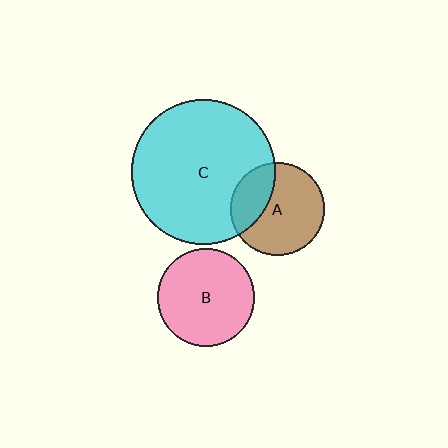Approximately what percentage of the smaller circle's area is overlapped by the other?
Approximately 30%.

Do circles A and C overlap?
Yes.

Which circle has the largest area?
Circle C (cyan).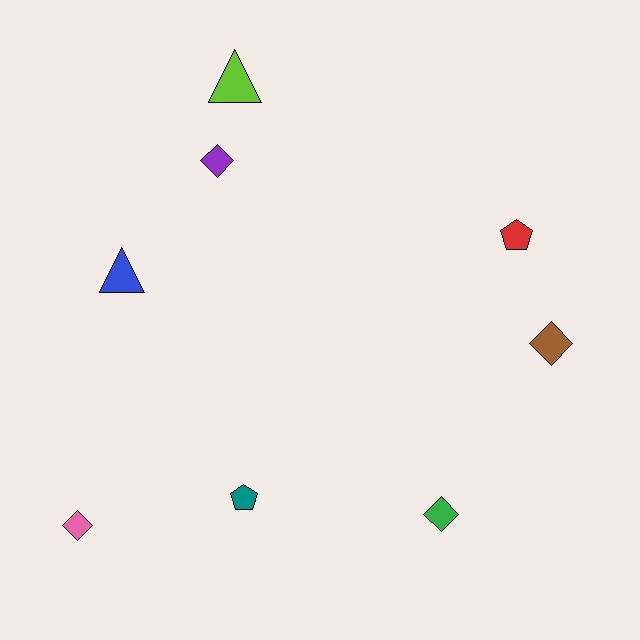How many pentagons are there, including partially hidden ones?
There are 2 pentagons.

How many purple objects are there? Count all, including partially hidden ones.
There is 1 purple object.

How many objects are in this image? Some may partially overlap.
There are 8 objects.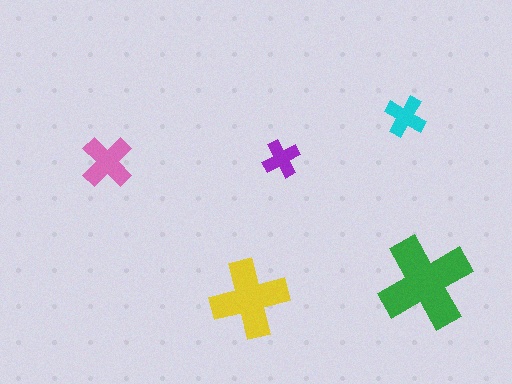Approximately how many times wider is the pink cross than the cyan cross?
About 1.5 times wider.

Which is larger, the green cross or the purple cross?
The green one.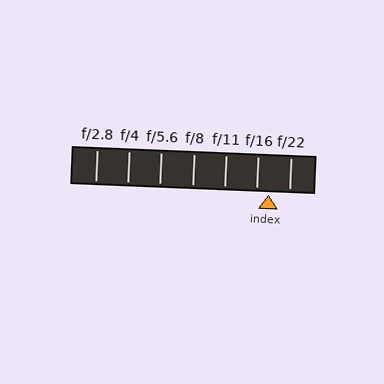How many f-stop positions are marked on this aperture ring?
There are 7 f-stop positions marked.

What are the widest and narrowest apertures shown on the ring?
The widest aperture shown is f/2.8 and the narrowest is f/22.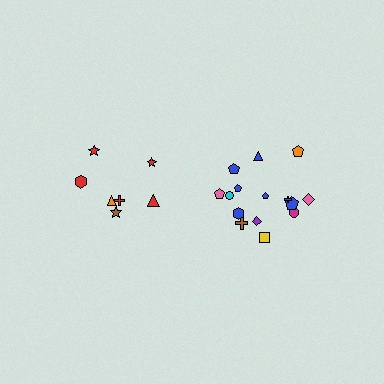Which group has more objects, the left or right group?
The right group.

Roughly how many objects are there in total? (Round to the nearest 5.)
Roughly 20 objects in total.